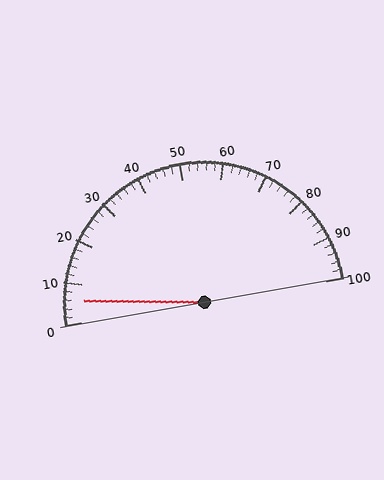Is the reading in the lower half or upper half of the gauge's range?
The reading is in the lower half of the range (0 to 100).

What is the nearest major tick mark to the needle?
The nearest major tick mark is 10.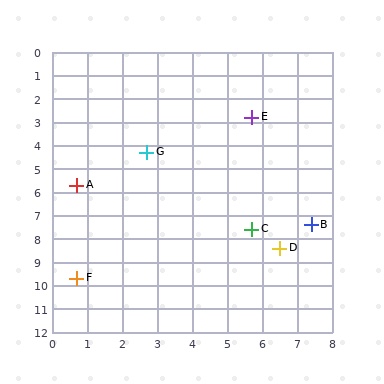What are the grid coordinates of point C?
Point C is at approximately (5.7, 7.6).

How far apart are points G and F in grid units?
Points G and F are about 5.8 grid units apart.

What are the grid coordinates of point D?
Point D is at approximately (6.5, 8.4).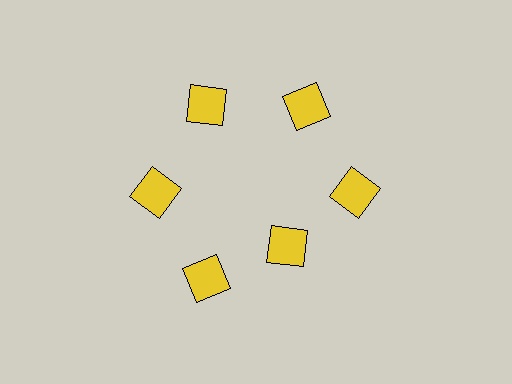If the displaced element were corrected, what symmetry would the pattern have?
It would have 6-fold rotational symmetry — the pattern would map onto itself every 60 degrees.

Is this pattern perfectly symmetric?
No. The 6 yellow squares are arranged in a ring, but one element near the 5 o'clock position is pulled inward toward the center, breaking the 6-fold rotational symmetry.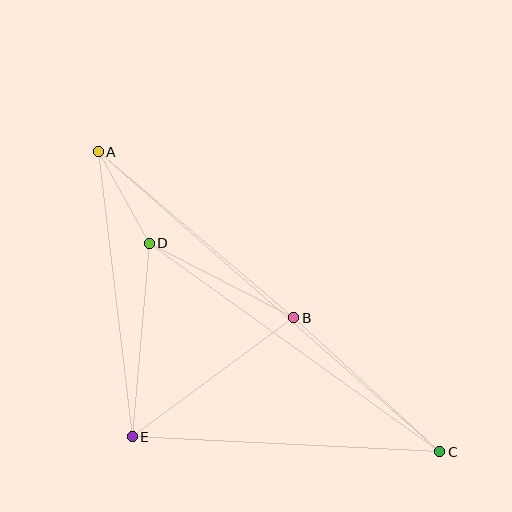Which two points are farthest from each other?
Points A and C are farthest from each other.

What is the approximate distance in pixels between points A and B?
The distance between A and B is approximately 256 pixels.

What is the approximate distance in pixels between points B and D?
The distance between B and D is approximately 162 pixels.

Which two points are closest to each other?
Points A and D are closest to each other.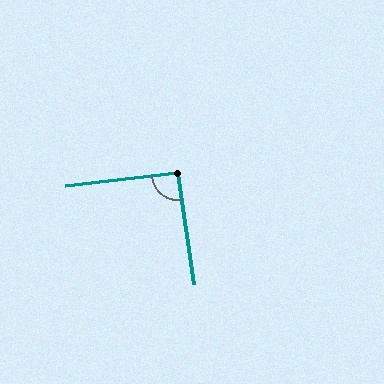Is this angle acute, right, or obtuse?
It is approximately a right angle.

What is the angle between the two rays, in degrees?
Approximately 92 degrees.